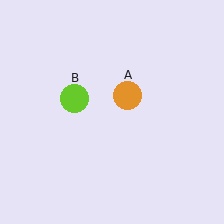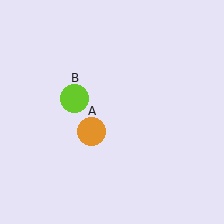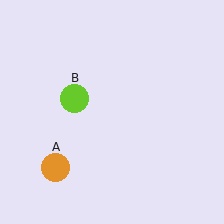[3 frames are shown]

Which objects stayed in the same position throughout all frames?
Lime circle (object B) remained stationary.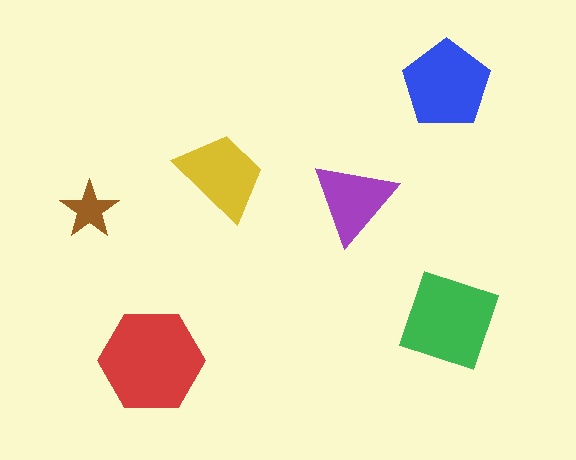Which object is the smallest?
The brown star.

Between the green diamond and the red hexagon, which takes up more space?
The red hexagon.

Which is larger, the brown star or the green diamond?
The green diamond.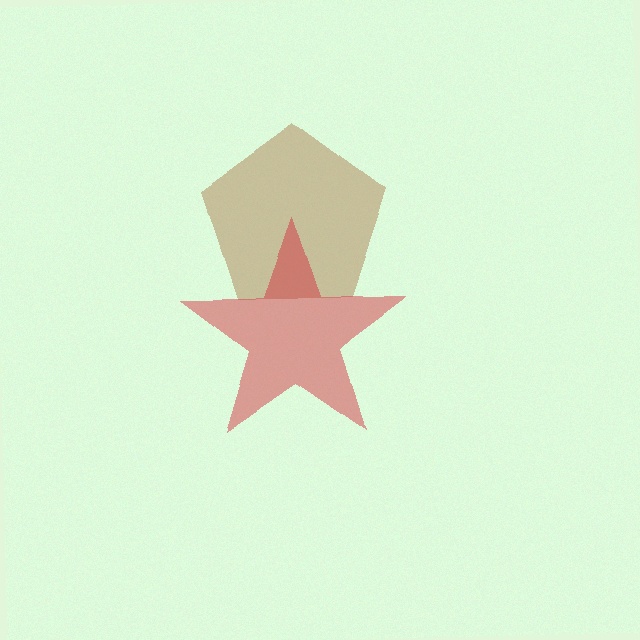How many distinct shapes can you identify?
There are 2 distinct shapes: a brown pentagon, a red star.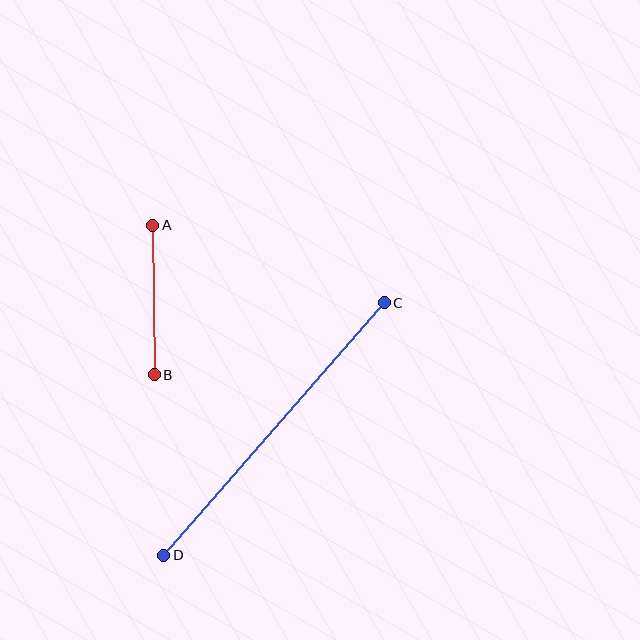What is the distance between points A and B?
The distance is approximately 149 pixels.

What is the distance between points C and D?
The distance is approximately 336 pixels.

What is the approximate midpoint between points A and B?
The midpoint is at approximately (153, 300) pixels.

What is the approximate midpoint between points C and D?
The midpoint is at approximately (274, 429) pixels.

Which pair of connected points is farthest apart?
Points C and D are farthest apart.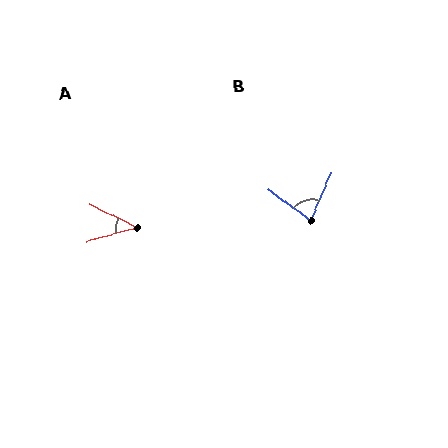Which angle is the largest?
B, at approximately 78 degrees.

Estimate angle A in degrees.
Approximately 42 degrees.